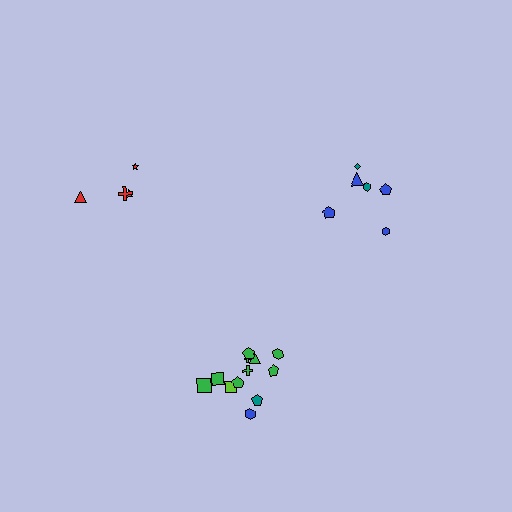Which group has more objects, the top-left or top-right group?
The top-right group.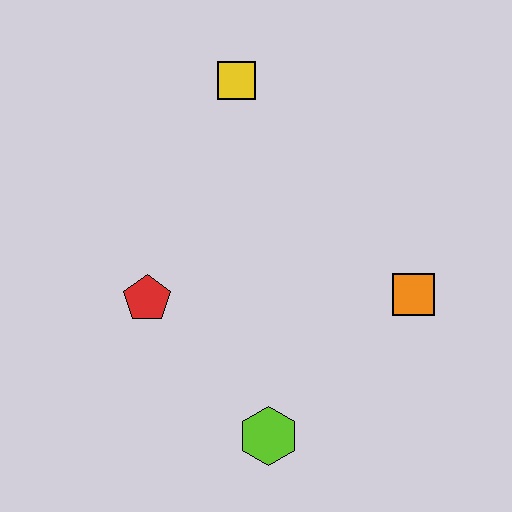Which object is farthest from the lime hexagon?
The yellow square is farthest from the lime hexagon.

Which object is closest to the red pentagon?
The lime hexagon is closest to the red pentagon.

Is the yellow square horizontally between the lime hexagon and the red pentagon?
Yes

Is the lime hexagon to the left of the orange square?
Yes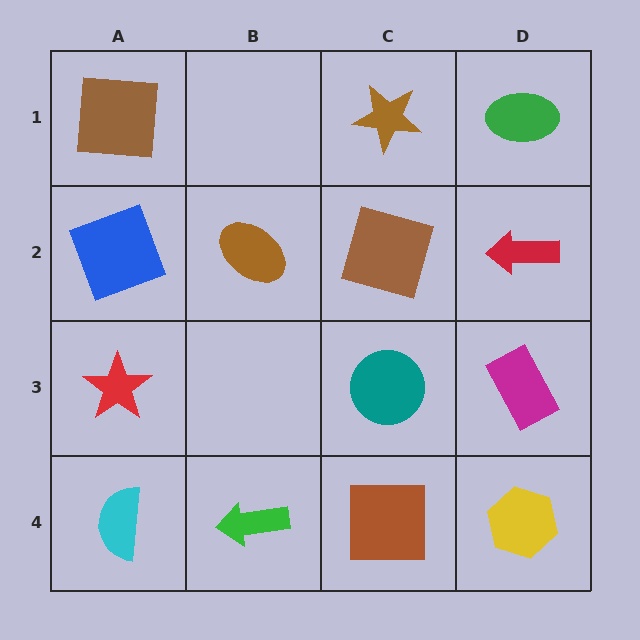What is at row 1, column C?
A brown star.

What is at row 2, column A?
A blue square.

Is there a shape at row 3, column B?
No, that cell is empty.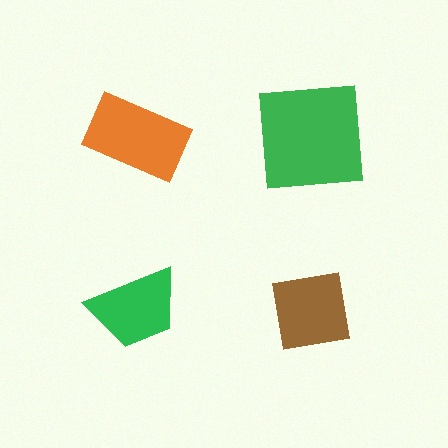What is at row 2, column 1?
A green trapezoid.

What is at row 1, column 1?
An orange rectangle.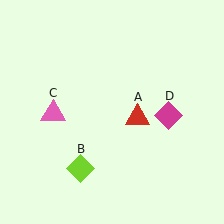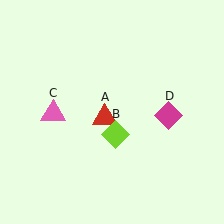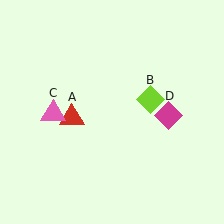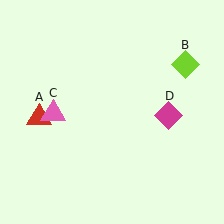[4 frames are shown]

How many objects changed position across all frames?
2 objects changed position: red triangle (object A), lime diamond (object B).